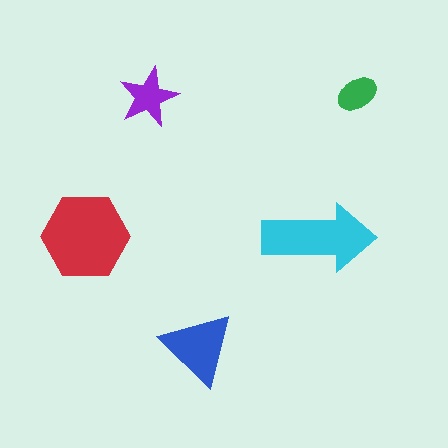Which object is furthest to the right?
The green ellipse is rightmost.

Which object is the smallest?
The green ellipse.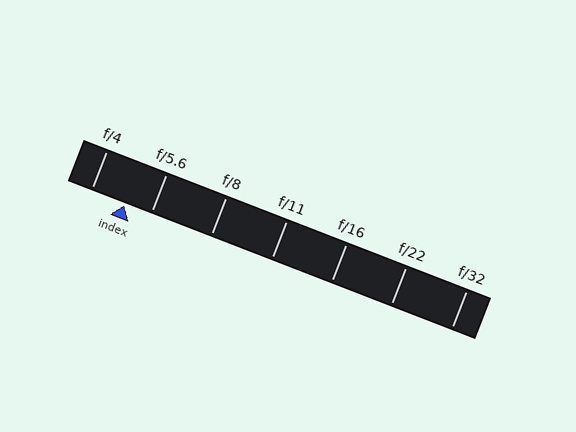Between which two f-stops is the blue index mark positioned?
The index mark is between f/4 and f/5.6.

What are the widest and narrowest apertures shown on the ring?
The widest aperture shown is f/4 and the narrowest is f/32.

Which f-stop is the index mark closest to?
The index mark is closest to f/5.6.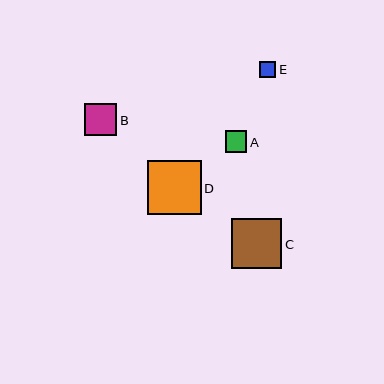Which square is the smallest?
Square E is the smallest with a size of approximately 16 pixels.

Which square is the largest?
Square D is the largest with a size of approximately 54 pixels.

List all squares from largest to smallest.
From largest to smallest: D, C, B, A, E.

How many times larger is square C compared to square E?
Square C is approximately 3.0 times the size of square E.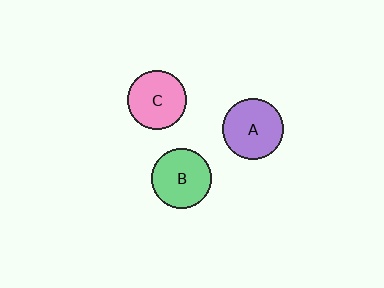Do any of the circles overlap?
No, none of the circles overlap.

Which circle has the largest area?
Circle A (purple).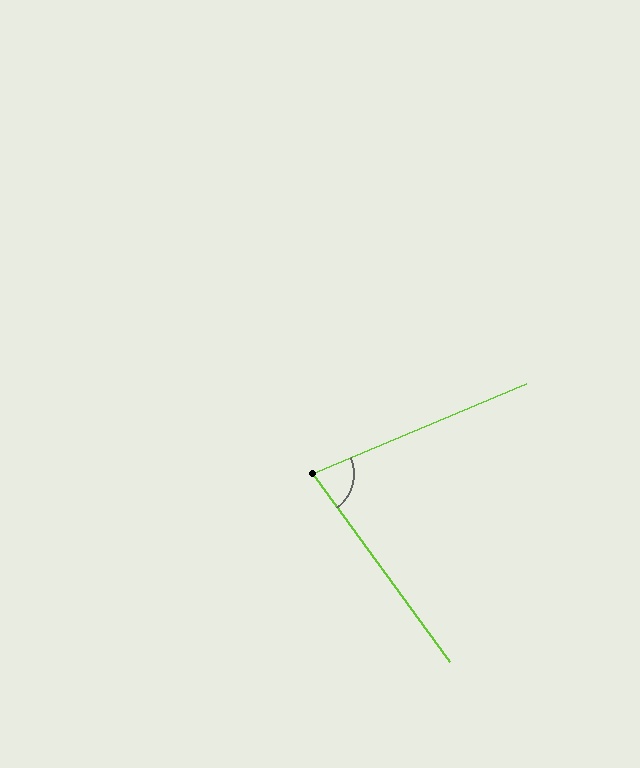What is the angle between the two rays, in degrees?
Approximately 77 degrees.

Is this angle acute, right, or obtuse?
It is acute.